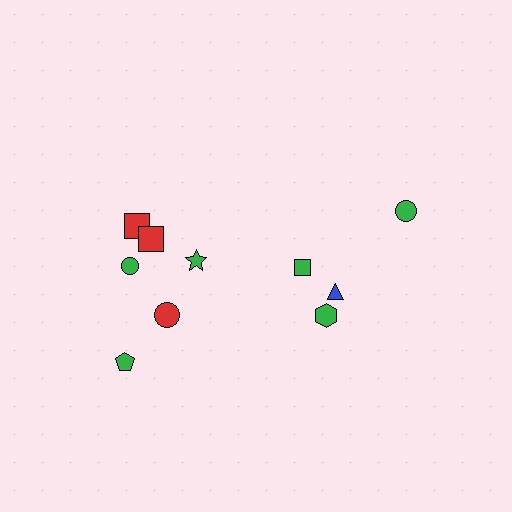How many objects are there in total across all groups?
There are 10 objects.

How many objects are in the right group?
There are 4 objects.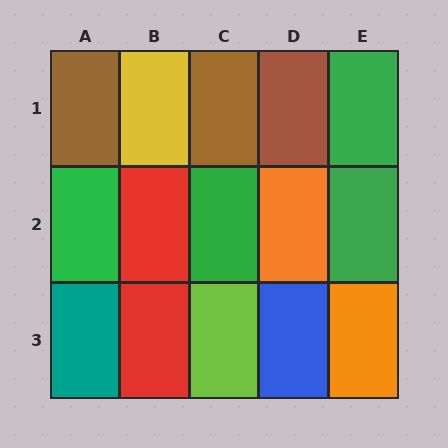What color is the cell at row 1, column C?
Brown.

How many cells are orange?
2 cells are orange.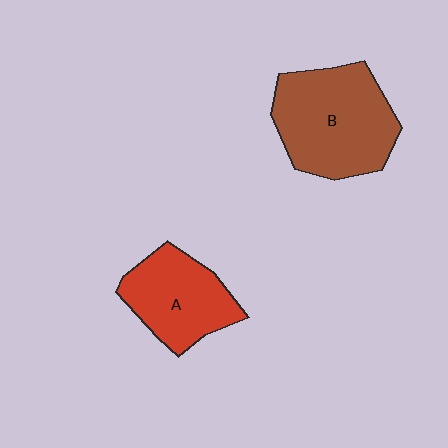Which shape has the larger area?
Shape B (brown).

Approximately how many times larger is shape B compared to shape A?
Approximately 1.4 times.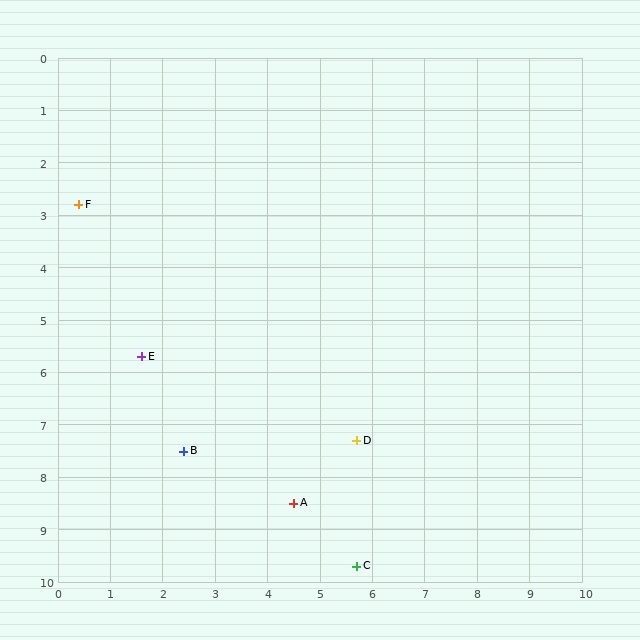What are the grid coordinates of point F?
Point F is at approximately (0.4, 2.8).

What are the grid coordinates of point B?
Point B is at approximately (2.4, 7.5).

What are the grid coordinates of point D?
Point D is at approximately (5.7, 7.3).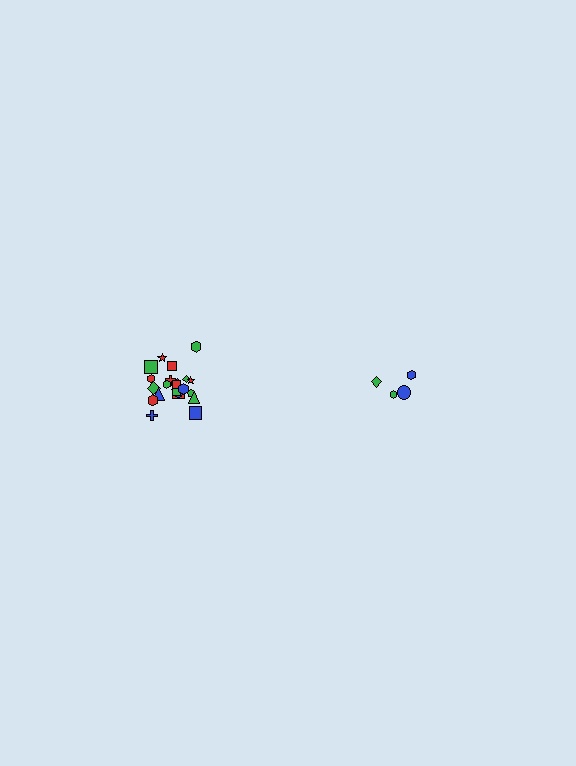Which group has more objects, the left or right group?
The left group.